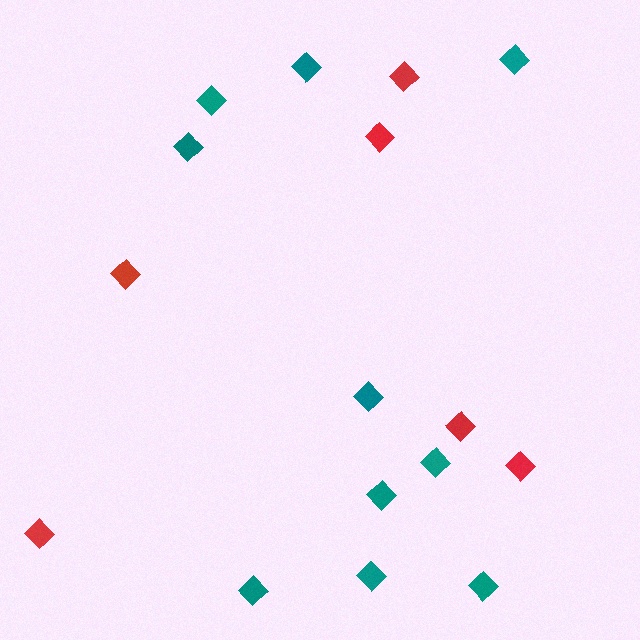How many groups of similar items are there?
There are 2 groups: one group of red diamonds (6) and one group of teal diamonds (10).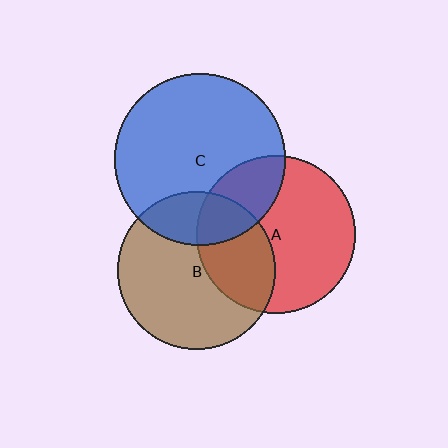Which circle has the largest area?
Circle C (blue).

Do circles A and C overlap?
Yes.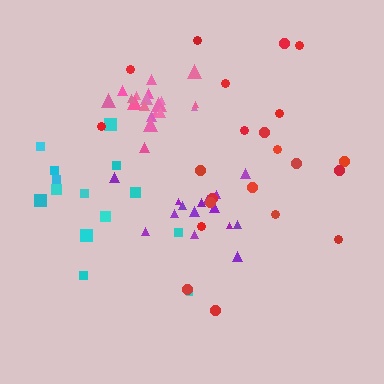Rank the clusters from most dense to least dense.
pink, purple, cyan, red.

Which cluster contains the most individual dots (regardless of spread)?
Red (22).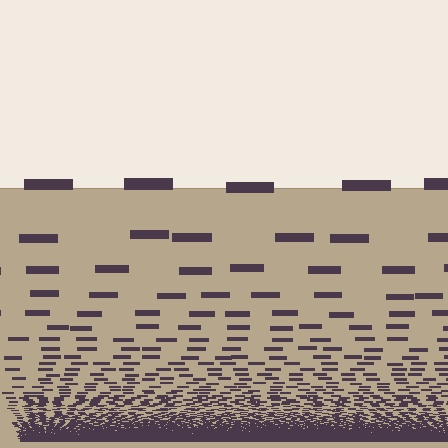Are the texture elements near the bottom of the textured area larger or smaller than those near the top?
Smaller. The gradient is inverted — elements near the bottom are smaller and denser.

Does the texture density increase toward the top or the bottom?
Density increases toward the bottom.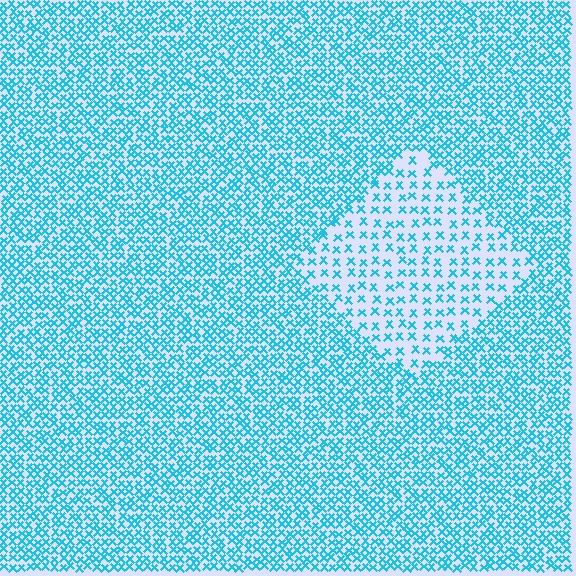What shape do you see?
I see a diamond.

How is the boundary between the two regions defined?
The boundary is defined by a change in element density (approximately 2.3x ratio). All elements are the same color, size, and shape.